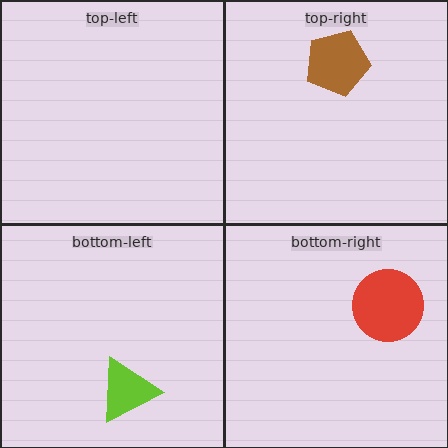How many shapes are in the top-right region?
1.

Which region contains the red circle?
The bottom-right region.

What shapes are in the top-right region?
The brown pentagon.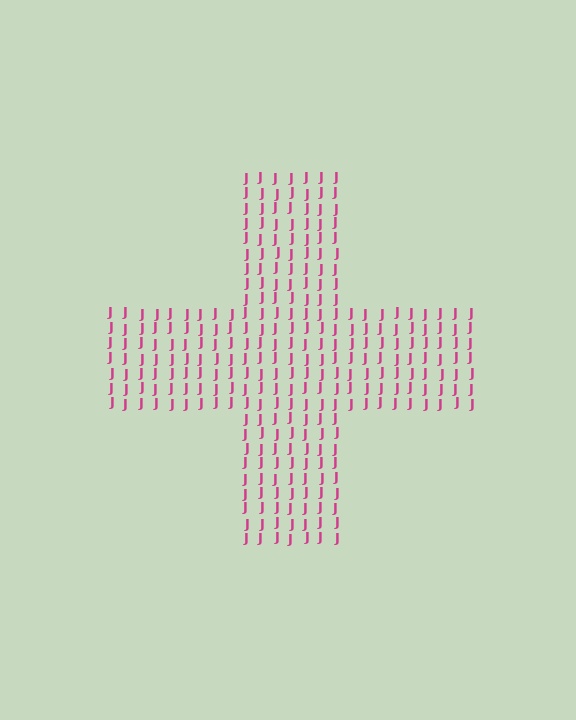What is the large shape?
The large shape is a cross.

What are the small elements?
The small elements are letter J's.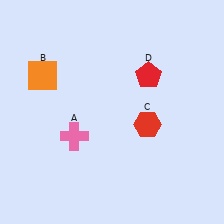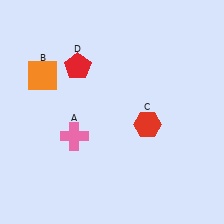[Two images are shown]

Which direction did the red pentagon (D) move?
The red pentagon (D) moved left.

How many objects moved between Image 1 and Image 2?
1 object moved between the two images.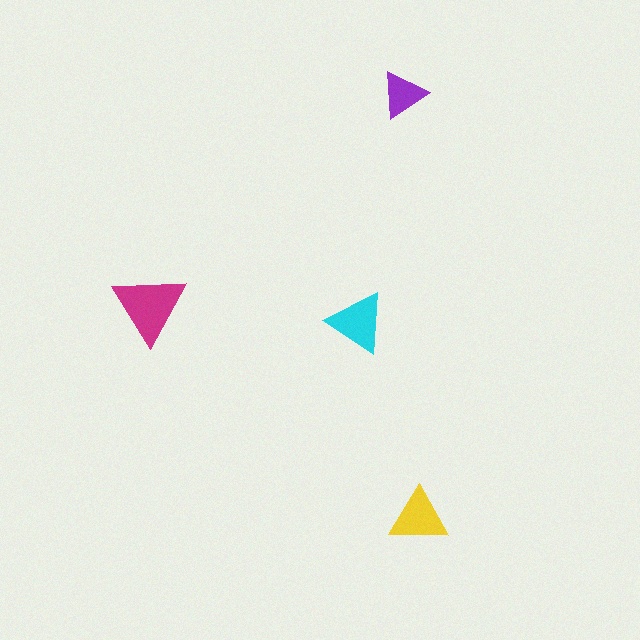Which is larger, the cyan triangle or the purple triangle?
The cyan one.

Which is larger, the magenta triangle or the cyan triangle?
The magenta one.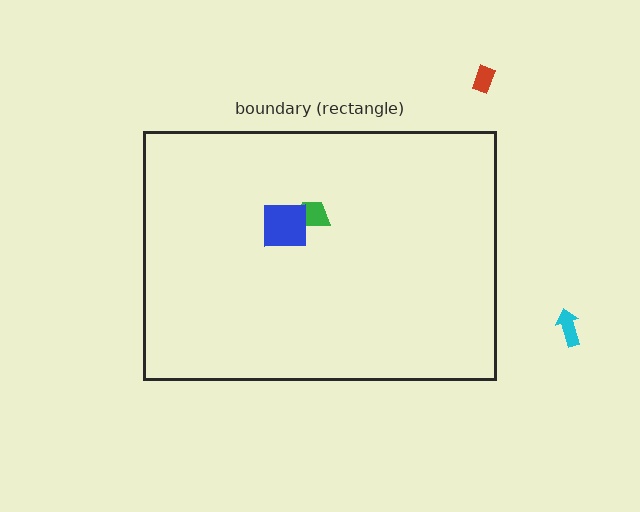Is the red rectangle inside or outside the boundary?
Outside.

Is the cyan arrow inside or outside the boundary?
Outside.